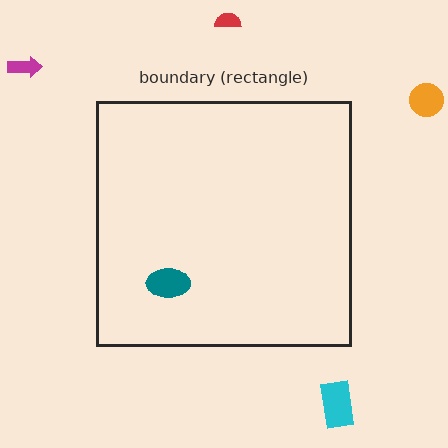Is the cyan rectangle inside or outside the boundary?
Outside.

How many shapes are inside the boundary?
1 inside, 4 outside.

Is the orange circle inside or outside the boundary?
Outside.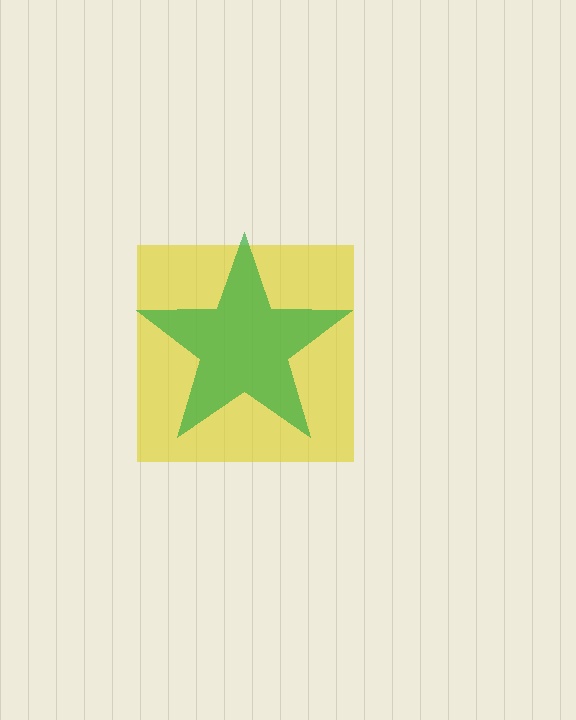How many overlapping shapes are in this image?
There are 2 overlapping shapes in the image.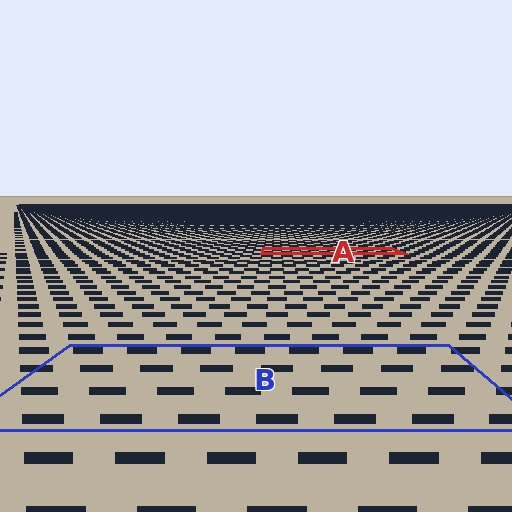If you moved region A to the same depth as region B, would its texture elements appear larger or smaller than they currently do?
They would appear larger. At a closer depth, the same texture elements are projected at a bigger on-screen size.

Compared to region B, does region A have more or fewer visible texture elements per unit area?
Region A has more texture elements per unit area — they are packed more densely because it is farther away.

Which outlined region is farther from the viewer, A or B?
Region A is farther from the viewer — the texture elements inside it appear smaller and more densely packed.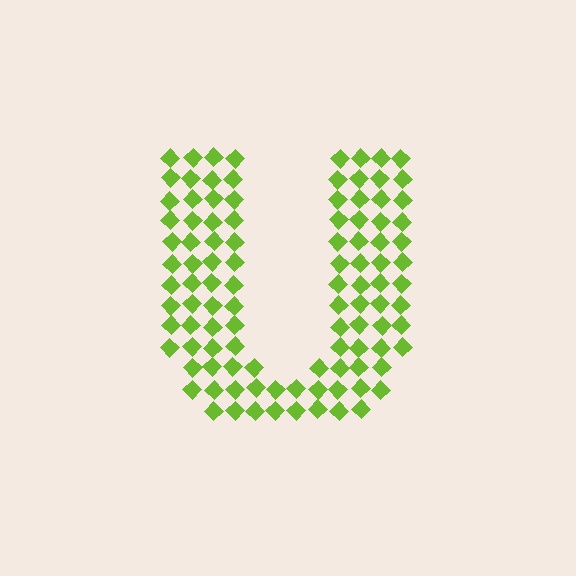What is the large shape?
The large shape is the letter U.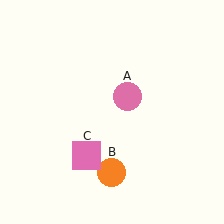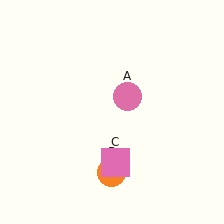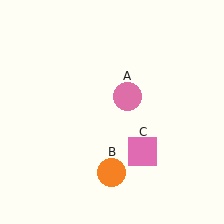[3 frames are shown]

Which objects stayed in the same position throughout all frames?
Pink circle (object A) and orange circle (object B) remained stationary.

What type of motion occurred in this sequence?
The pink square (object C) rotated counterclockwise around the center of the scene.